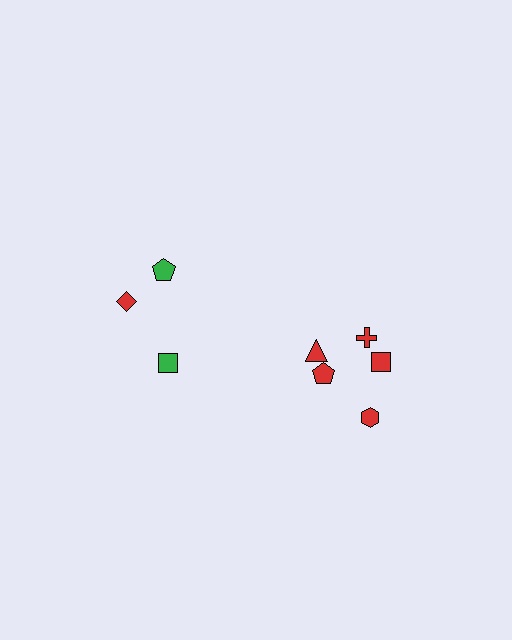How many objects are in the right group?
There are 5 objects.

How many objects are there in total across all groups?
There are 8 objects.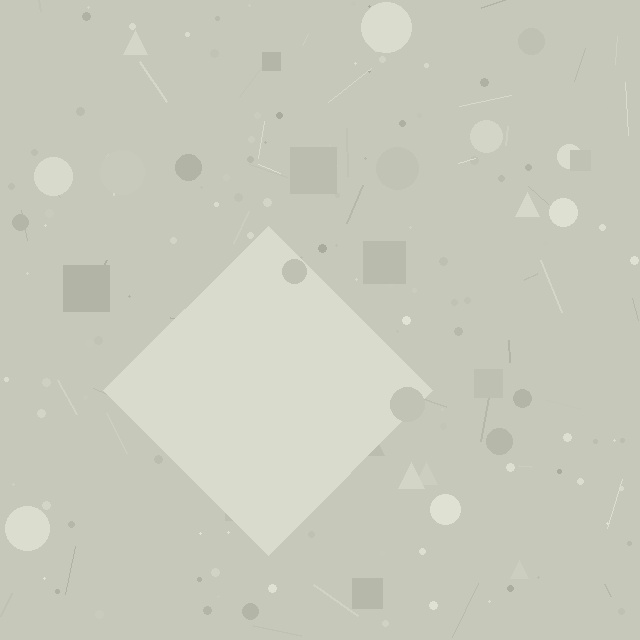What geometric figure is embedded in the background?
A diamond is embedded in the background.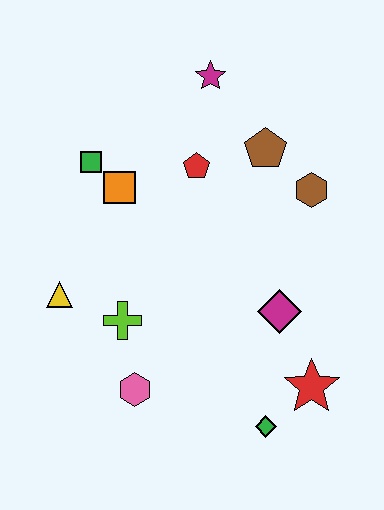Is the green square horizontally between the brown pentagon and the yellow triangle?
Yes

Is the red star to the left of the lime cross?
No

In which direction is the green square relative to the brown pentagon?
The green square is to the left of the brown pentagon.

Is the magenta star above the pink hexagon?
Yes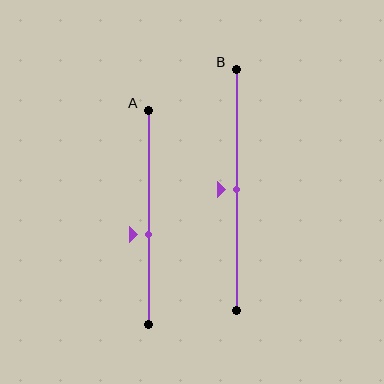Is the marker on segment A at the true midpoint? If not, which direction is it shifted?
No, the marker on segment A is shifted downward by about 8% of the segment length.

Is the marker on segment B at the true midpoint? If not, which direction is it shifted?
Yes, the marker on segment B is at the true midpoint.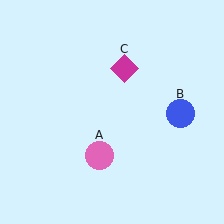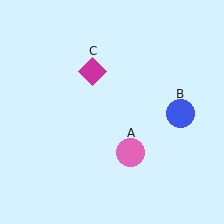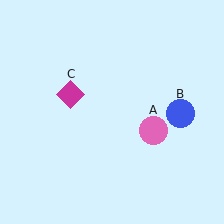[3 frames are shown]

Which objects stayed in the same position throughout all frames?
Blue circle (object B) remained stationary.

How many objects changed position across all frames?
2 objects changed position: pink circle (object A), magenta diamond (object C).